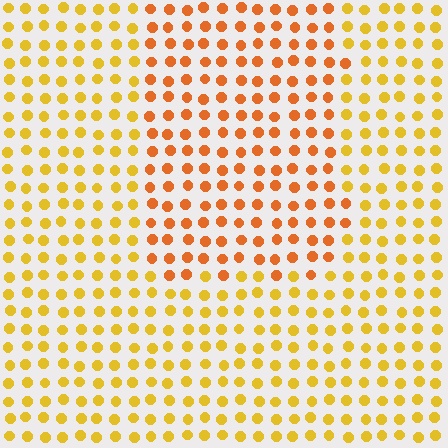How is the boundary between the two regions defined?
The boundary is defined purely by a slight shift in hue (about 27 degrees). Spacing, size, and orientation are identical on both sides.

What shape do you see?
I see a rectangle.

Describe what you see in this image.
The image is filled with small yellow elements in a uniform arrangement. A rectangle-shaped region is visible where the elements are tinted to a slightly different hue, forming a subtle color boundary.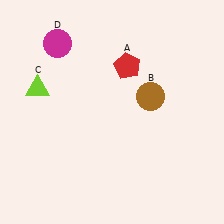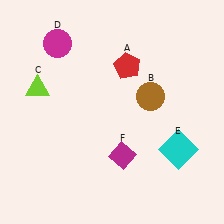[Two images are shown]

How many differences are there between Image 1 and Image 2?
There are 2 differences between the two images.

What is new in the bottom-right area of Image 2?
A cyan square (E) was added in the bottom-right area of Image 2.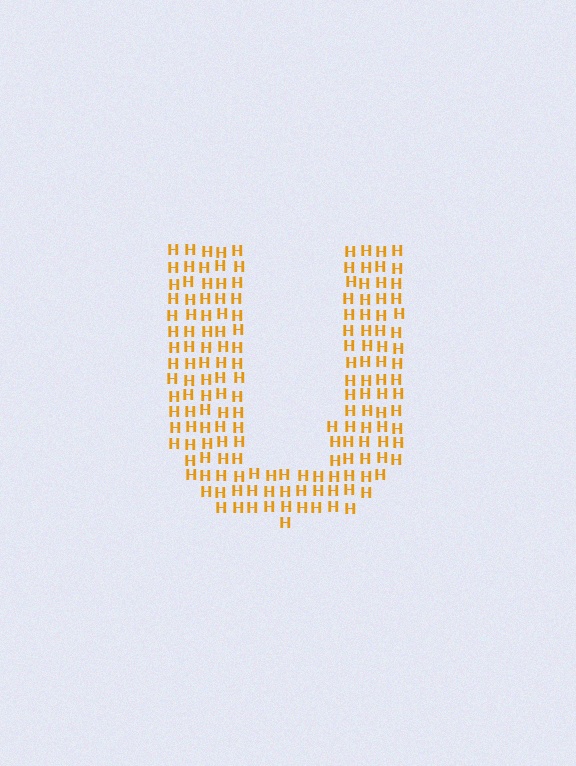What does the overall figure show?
The overall figure shows the letter U.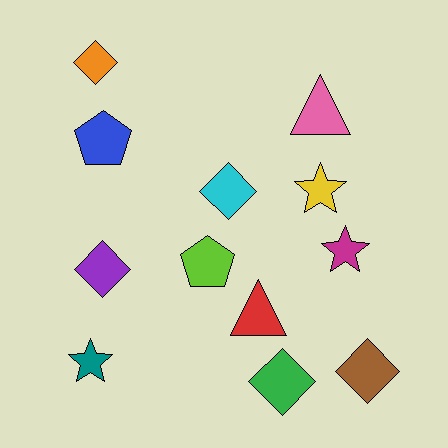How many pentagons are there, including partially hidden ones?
There are 2 pentagons.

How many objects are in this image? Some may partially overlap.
There are 12 objects.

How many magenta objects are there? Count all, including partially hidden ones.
There is 1 magenta object.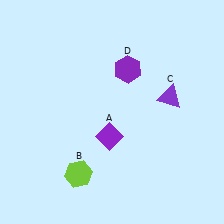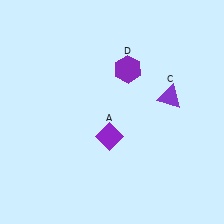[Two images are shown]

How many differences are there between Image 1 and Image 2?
There is 1 difference between the two images.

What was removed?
The lime hexagon (B) was removed in Image 2.